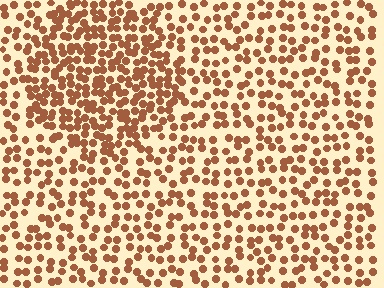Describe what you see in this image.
The image contains small brown elements arranged at two different densities. A circle-shaped region is visible where the elements are more densely packed than the surrounding area.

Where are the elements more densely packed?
The elements are more densely packed inside the circle boundary.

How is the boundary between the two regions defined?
The boundary is defined by a change in element density (approximately 1.8x ratio). All elements are the same color, size, and shape.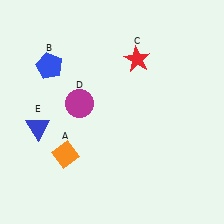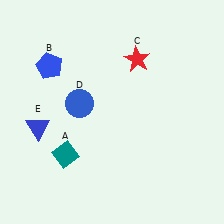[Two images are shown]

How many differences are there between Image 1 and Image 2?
There are 2 differences between the two images.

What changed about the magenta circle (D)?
In Image 1, D is magenta. In Image 2, it changed to blue.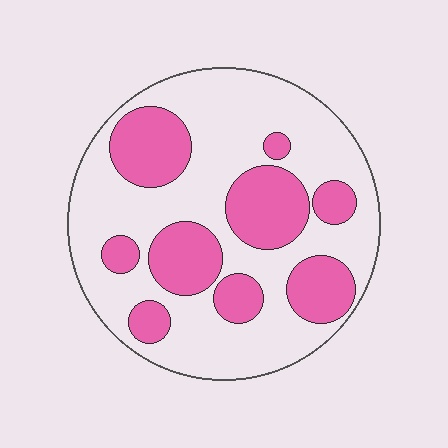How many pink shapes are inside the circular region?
9.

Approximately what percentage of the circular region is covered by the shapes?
Approximately 35%.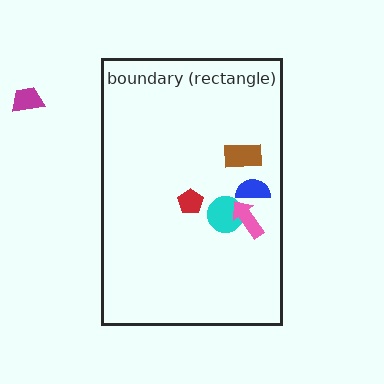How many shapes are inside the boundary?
5 inside, 1 outside.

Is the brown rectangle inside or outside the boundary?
Inside.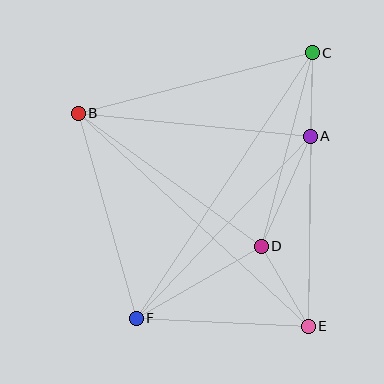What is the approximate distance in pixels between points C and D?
The distance between C and D is approximately 200 pixels.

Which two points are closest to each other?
Points A and C are closest to each other.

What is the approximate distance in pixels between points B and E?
The distance between B and E is approximately 314 pixels.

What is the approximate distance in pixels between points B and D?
The distance between B and D is approximately 226 pixels.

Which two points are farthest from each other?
Points C and F are farthest from each other.